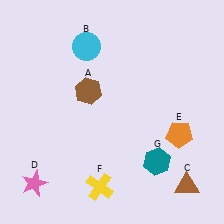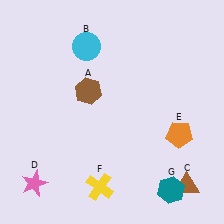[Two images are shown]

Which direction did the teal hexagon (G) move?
The teal hexagon (G) moved down.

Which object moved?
The teal hexagon (G) moved down.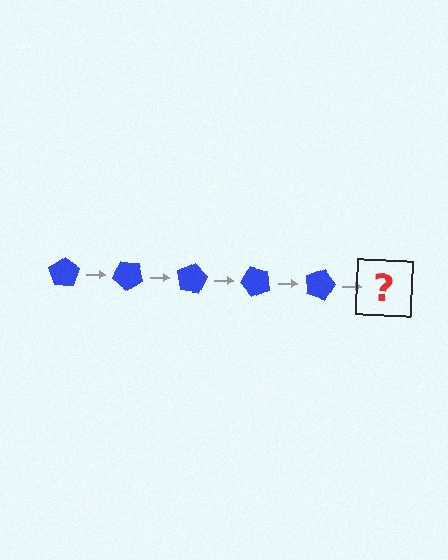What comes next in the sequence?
The next element should be a blue pentagon rotated 200 degrees.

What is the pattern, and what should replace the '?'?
The pattern is that the pentagon rotates 40 degrees each step. The '?' should be a blue pentagon rotated 200 degrees.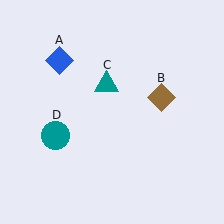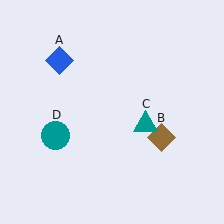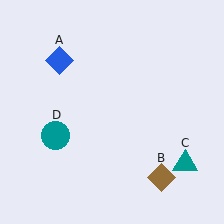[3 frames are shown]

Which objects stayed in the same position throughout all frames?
Blue diamond (object A) and teal circle (object D) remained stationary.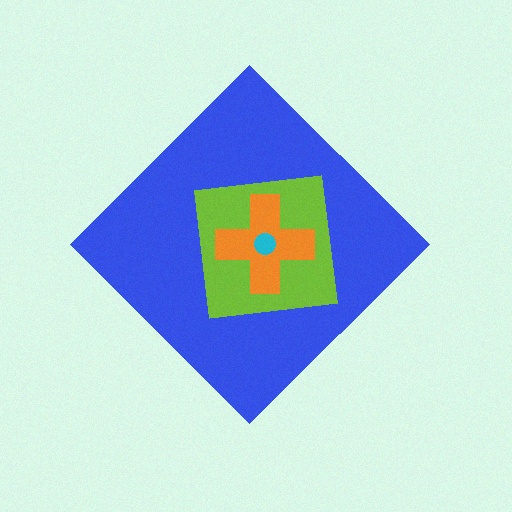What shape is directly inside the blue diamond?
The lime square.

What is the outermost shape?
The blue diamond.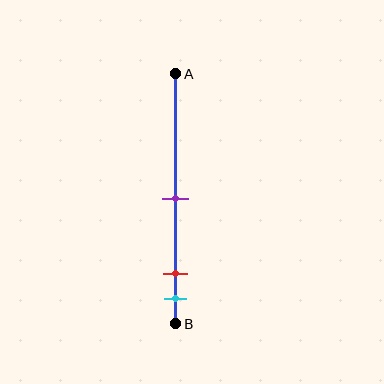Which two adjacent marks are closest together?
The red and cyan marks are the closest adjacent pair.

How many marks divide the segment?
There are 3 marks dividing the segment.